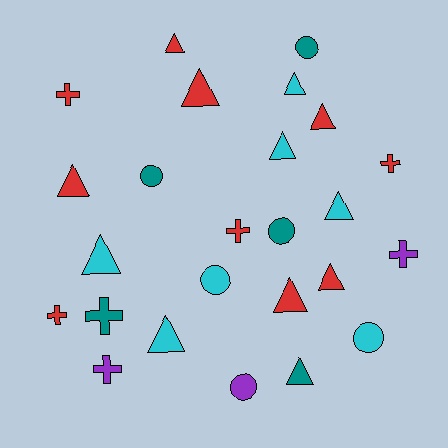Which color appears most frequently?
Red, with 10 objects.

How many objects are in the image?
There are 25 objects.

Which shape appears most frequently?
Triangle, with 12 objects.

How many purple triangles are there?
There are no purple triangles.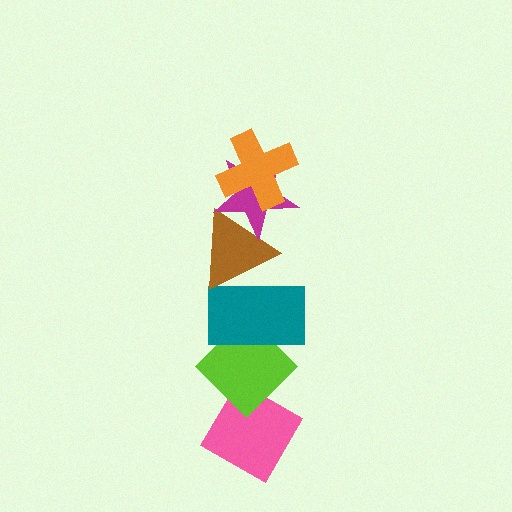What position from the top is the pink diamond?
The pink diamond is 6th from the top.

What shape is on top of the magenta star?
The orange cross is on top of the magenta star.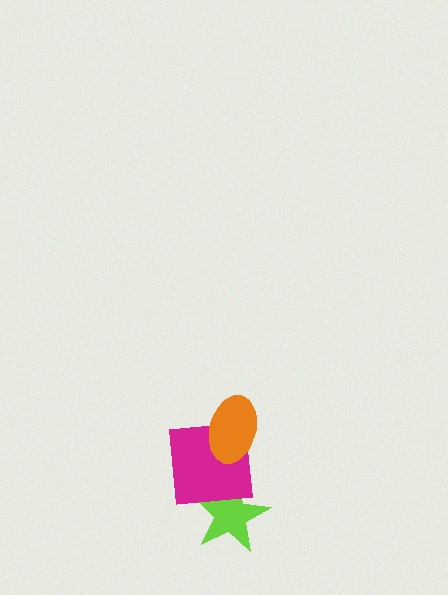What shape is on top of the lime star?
The magenta square is on top of the lime star.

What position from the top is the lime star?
The lime star is 3rd from the top.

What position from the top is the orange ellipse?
The orange ellipse is 1st from the top.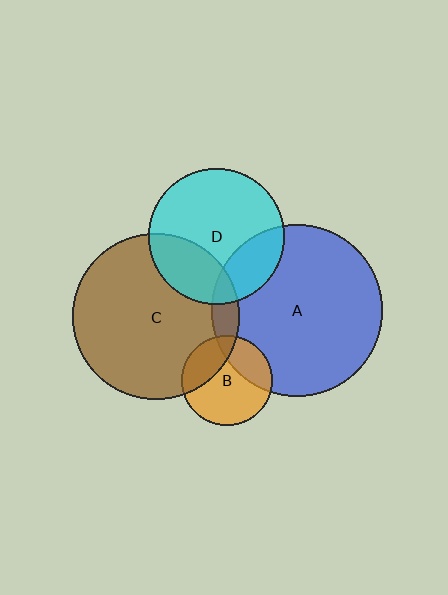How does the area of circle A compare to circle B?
Approximately 3.6 times.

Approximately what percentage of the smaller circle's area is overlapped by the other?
Approximately 25%.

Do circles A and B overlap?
Yes.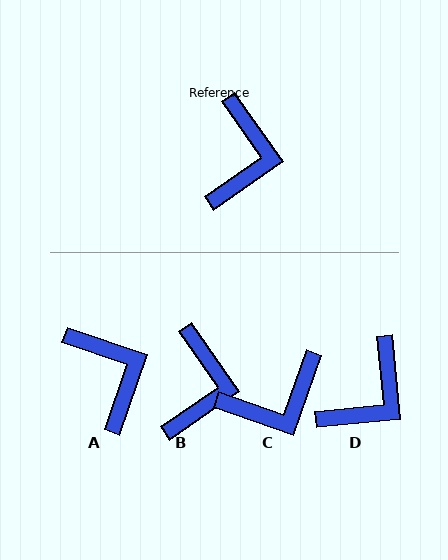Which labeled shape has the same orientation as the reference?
B.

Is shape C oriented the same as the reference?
No, it is off by about 54 degrees.